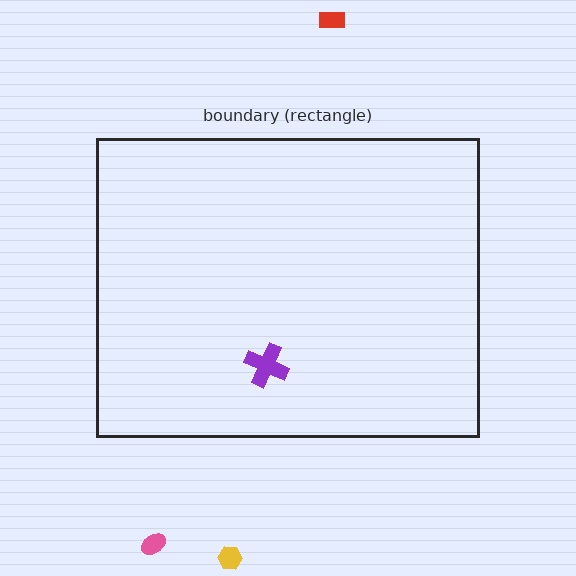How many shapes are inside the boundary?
1 inside, 3 outside.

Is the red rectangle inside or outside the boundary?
Outside.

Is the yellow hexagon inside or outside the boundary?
Outside.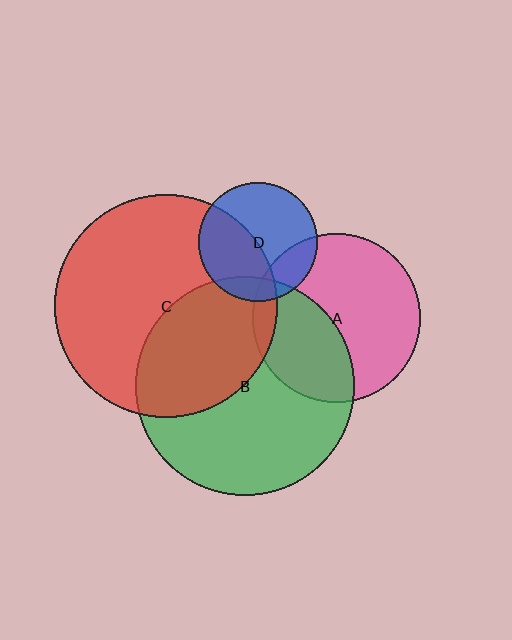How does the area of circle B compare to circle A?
Approximately 1.7 times.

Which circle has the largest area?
Circle C (red).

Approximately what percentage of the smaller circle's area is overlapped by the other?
Approximately 40%.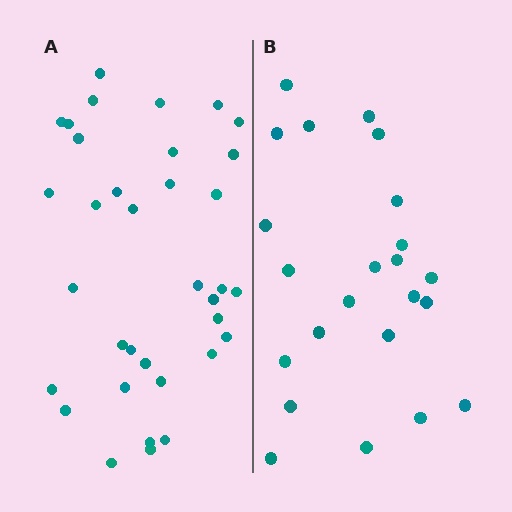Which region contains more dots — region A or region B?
Region A (the left region) has more dots.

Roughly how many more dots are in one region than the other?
Region A has roughly 12 or so more dots than region B.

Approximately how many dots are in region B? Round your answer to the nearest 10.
About 20 dots. (The exact count is 23, which rounds to 20.)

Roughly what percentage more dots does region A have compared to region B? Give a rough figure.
About 50% more.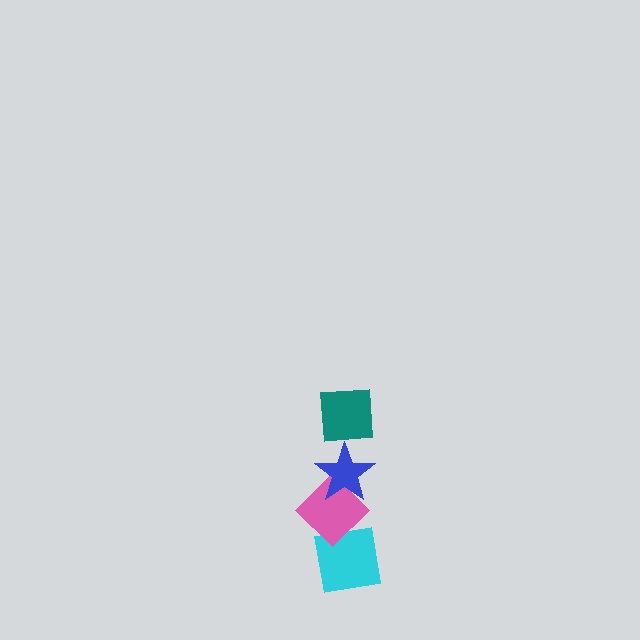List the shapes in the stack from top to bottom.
From top to bottom: the teal square, the blue star, the pink diamond, the cyan square.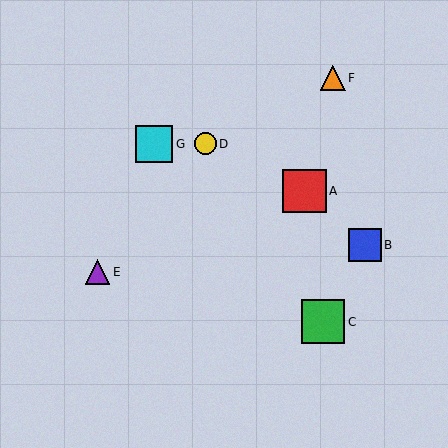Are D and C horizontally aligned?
No, D is at y≈144 and C is at y≈322.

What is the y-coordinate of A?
Object A is at y≈191.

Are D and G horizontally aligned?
Yes, both are at y≈144.